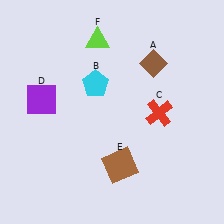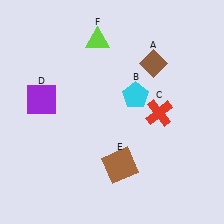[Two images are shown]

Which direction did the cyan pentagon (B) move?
The cyan pentagon (B) moved right.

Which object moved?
The cyan pentagon (B) moved right.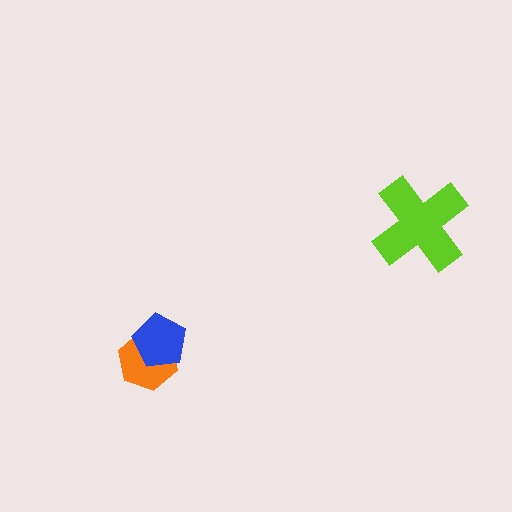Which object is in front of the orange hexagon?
The blue pentagon is in front of the orange hexagon.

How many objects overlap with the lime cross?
0 objects overlap with the lime cross.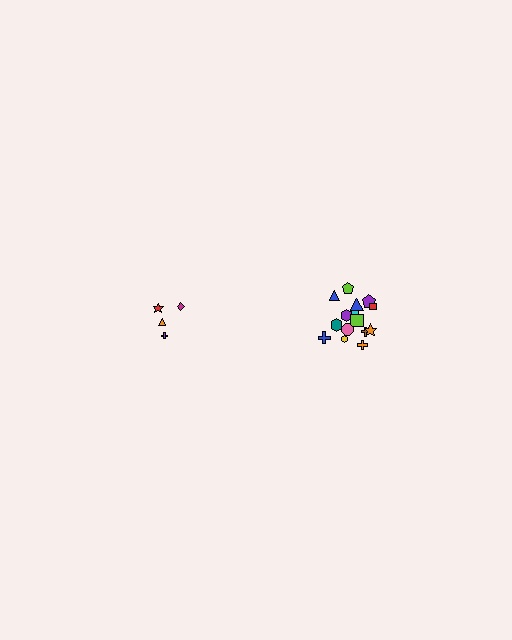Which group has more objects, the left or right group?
The right group.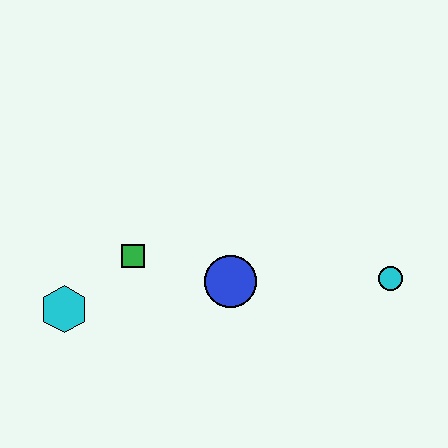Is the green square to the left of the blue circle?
Yes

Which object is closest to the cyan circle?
The blue circle is closest to the cyan circle.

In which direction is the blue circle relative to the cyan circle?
The blue circle is to the left of the cyan circle.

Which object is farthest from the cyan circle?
The cyan hexagon is farthest from the cyan circle.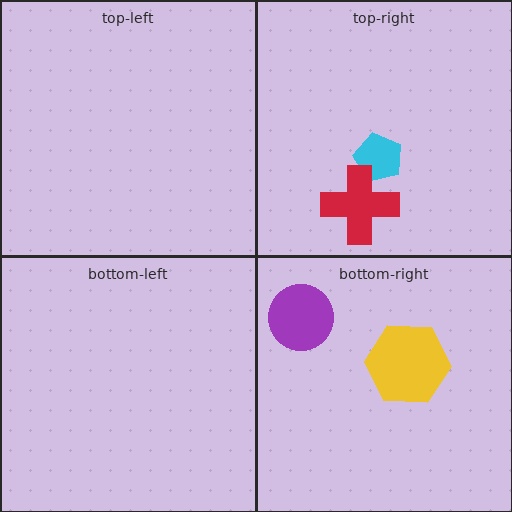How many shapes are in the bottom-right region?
2.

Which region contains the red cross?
The top-right region.